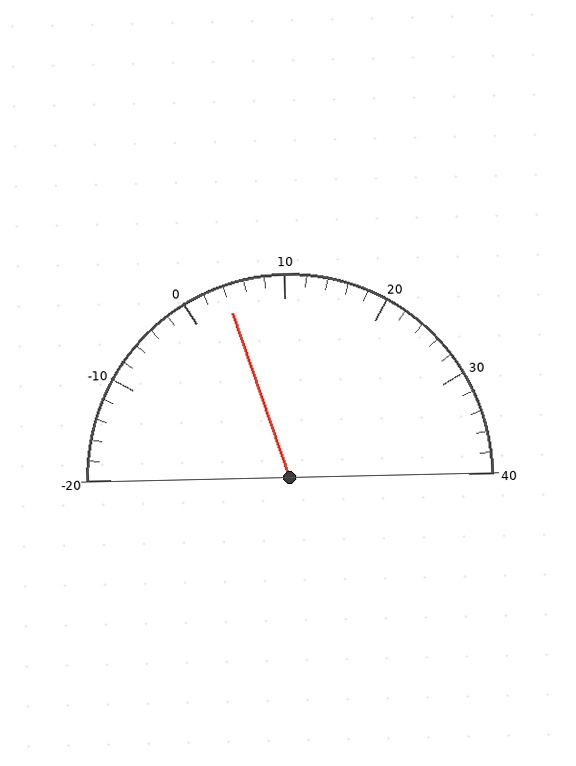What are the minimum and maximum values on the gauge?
The gauge ranges from -20 to 40.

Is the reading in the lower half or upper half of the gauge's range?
The reading is in the lower half of the range (-20 to 40).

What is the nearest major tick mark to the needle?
The nearest major tick mark is 0.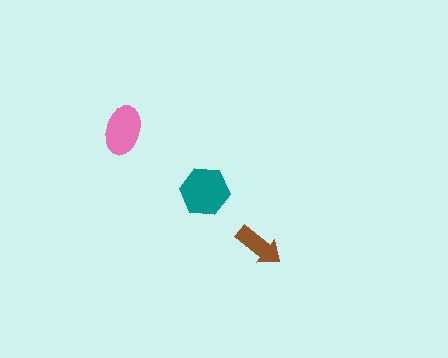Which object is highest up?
The pink ellipse is topmost.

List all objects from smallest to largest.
The brown arrow, the pink ellipse, the teal hexagon.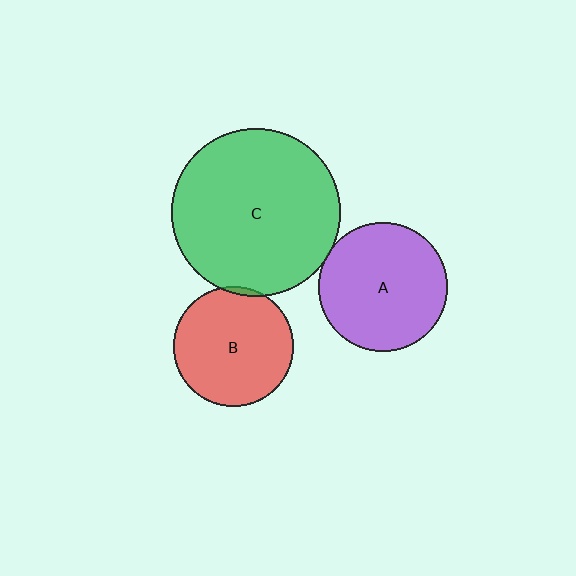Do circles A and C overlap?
Yes.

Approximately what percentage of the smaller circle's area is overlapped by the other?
Approximately 5%.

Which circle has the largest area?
Circle C (green).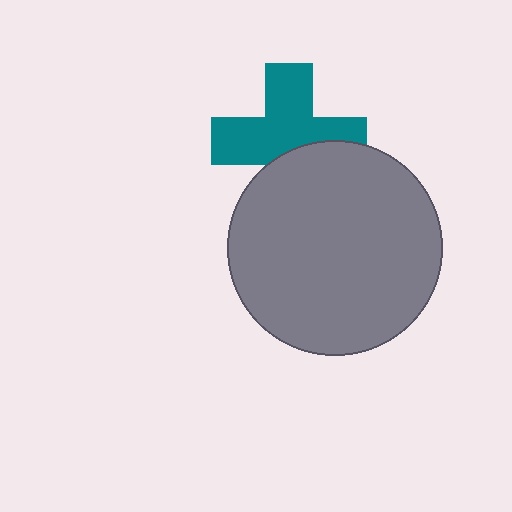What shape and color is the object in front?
The object in front is a gray circle.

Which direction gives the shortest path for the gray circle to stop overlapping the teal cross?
Moving down gives the shortest separation.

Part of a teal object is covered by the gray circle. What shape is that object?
It is a cross.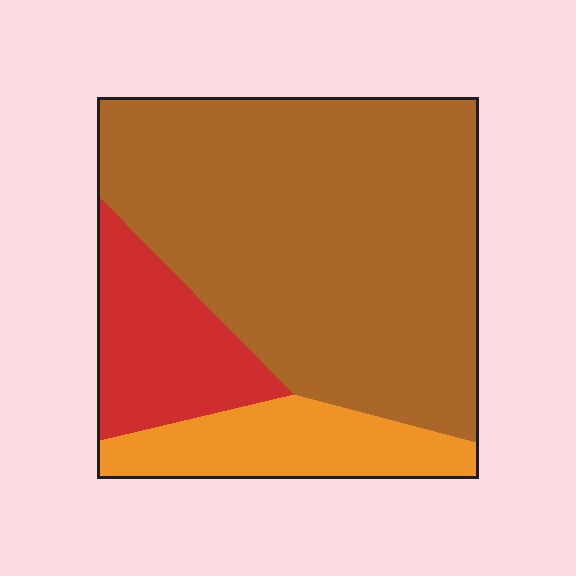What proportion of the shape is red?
Red takes up about one sixth (1/6) of the shape.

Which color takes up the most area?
Brown, at roughly 65%.